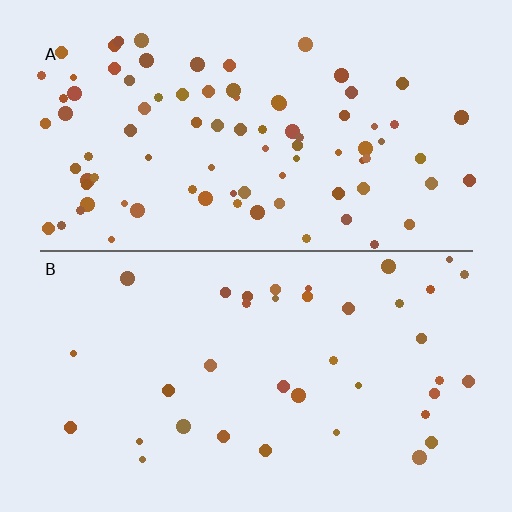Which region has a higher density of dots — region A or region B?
A (the top).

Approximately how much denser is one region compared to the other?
Approximately 2.4× — region A over region B.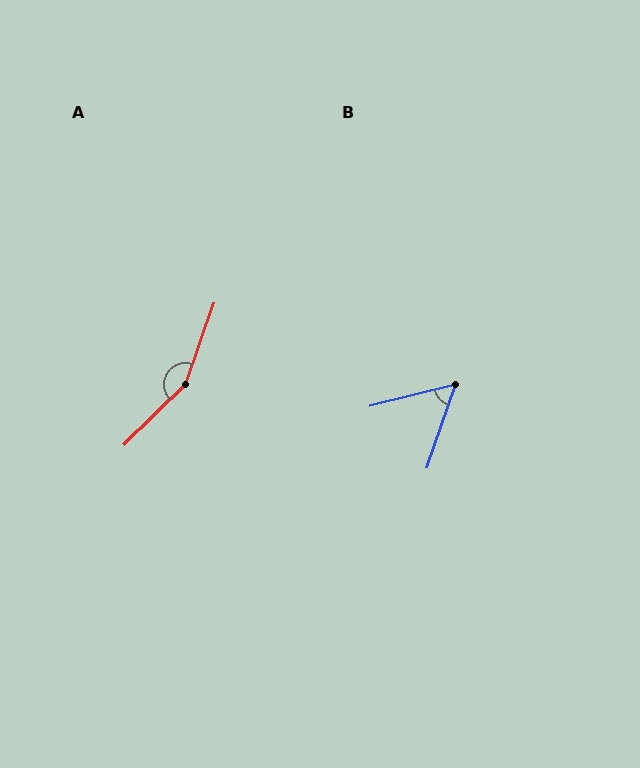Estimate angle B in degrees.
Approximately 57 degrees.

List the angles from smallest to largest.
B (57°), A (154°).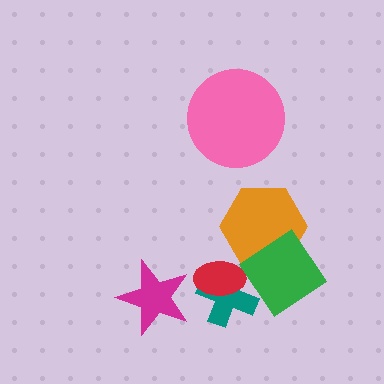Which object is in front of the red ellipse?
The green diamond is in front of the red ellipse.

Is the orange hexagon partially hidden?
Yes, it is partially covered by another shape.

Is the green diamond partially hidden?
No, no other shape covers it.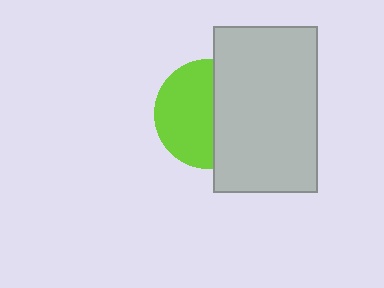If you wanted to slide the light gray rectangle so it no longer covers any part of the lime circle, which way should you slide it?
Slide it right — that is the most direct way to separate the two shapes.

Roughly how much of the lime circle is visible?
About half of it is visible (roughly 56%).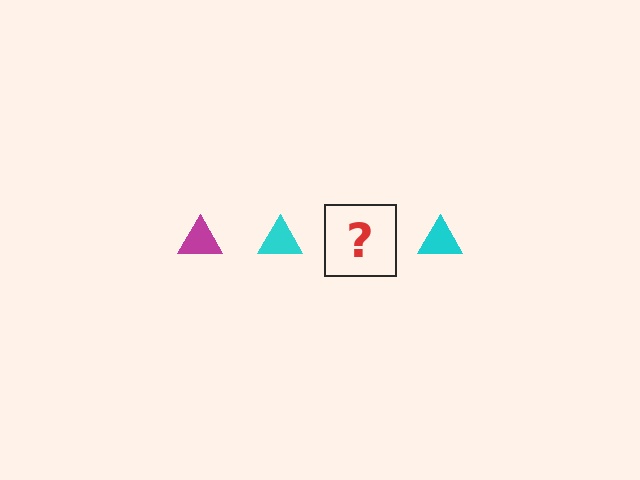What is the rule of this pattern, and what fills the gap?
The rule is that the pattern cycles through magenta, cyan triangles. The gap should be filled with a magenta triangle.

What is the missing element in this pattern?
The missing element is a magenta triangle.